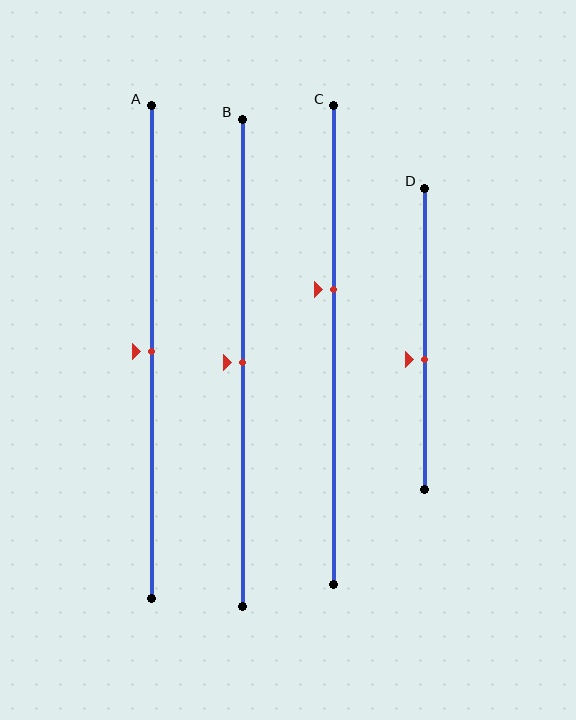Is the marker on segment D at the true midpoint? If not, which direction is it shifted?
No, the marker on segment D is shifted downward by about 7% of the segment length.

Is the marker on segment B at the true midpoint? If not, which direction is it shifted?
Yes, the marker on segment B is at the true midpoint.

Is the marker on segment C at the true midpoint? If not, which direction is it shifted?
No, the marker on segment C is shifted upward by about 12% of the segment length.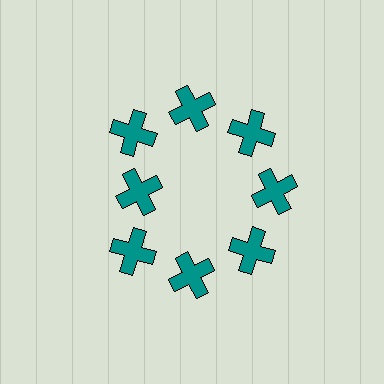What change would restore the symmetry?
The symmetry would be restored by moving it outward, back onto the ring so that all 8 crosses sit at equal angles and equal distance from the center.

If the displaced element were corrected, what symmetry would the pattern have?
It would have 8-fold rotational symmetry — the pattern would map onto itself every 45 degrees.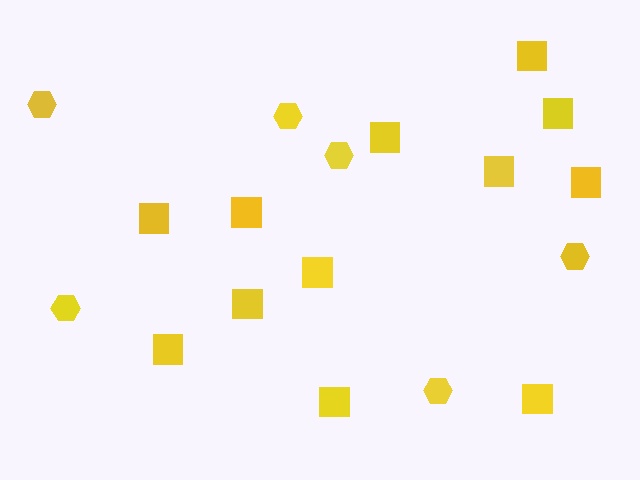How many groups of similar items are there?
There are 2 groups: one group of squares (12) and one group of hexagons (6).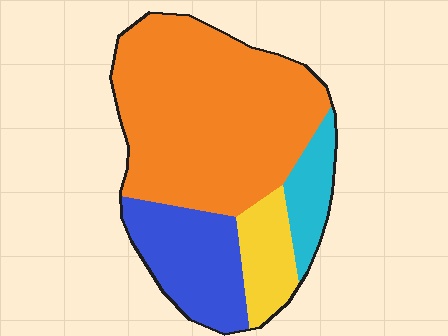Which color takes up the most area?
Orange, at roughly 60%.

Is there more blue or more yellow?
Blue.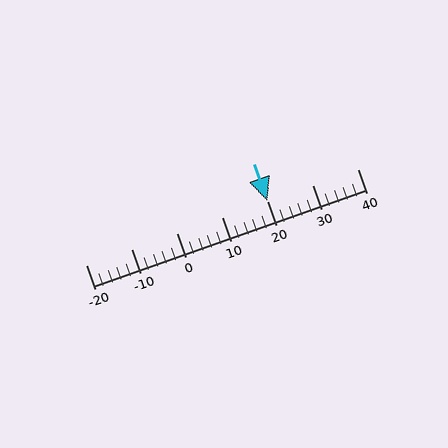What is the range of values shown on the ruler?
The ruler shows values from -20 to 40.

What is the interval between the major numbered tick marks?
The major tick marks are spaced 10 units apart.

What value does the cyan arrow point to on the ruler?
The cyan arrow points to approximately 20.